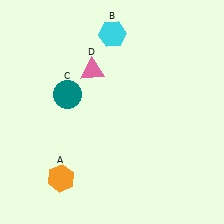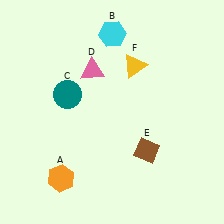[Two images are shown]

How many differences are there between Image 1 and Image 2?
There are 2 differences between the two images.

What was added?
A brown diamond (E), a yellow triangle (F) were added in Image 2.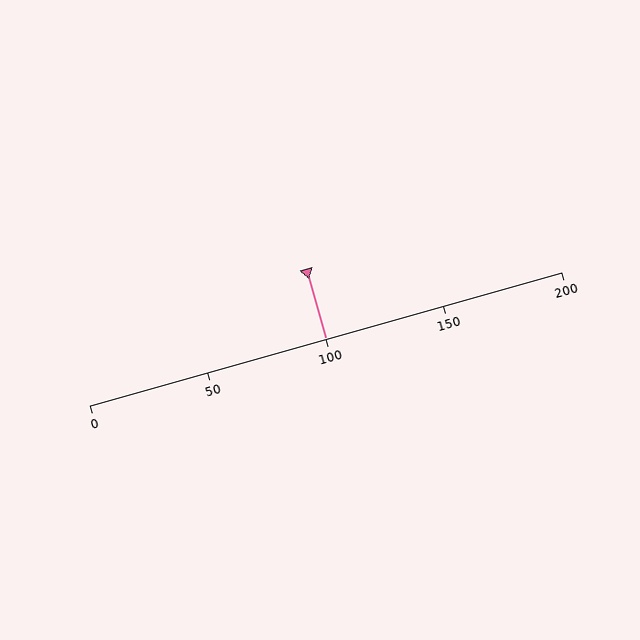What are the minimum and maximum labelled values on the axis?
The axis runs from 0 to 200.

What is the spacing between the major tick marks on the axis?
The major ticks are spaced 50 apart.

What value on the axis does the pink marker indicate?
The marker indicates approximately 100.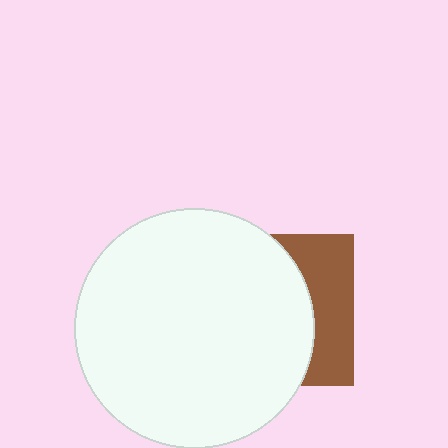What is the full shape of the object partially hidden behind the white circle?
The partially hidden object is a brown square.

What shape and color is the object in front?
The object in front is a white circle.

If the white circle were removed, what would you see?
You would see the complete brown square.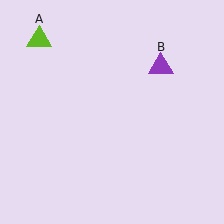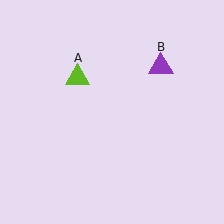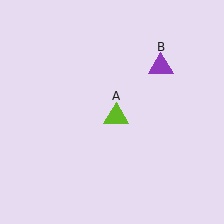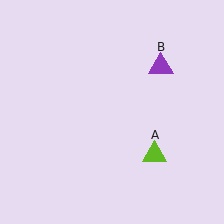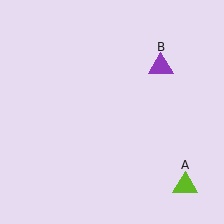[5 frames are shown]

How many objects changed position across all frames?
1 object changed position: lime triangle (object A).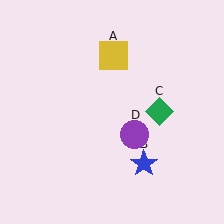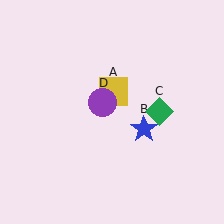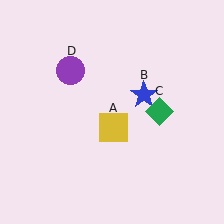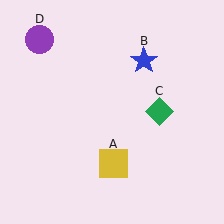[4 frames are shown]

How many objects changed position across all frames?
3 objects changed position: yellow square (object A), blue star (object B), purple circle (object D).